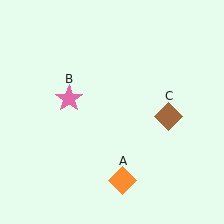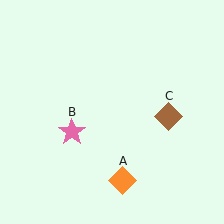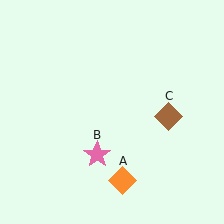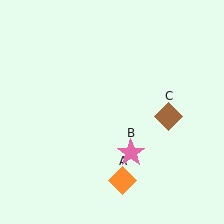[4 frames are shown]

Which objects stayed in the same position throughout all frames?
Orange diamond (object A) and brown diamond (object C) remained stationary.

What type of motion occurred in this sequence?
The pink star (object B) rotated counterclockwise around the center of the scene.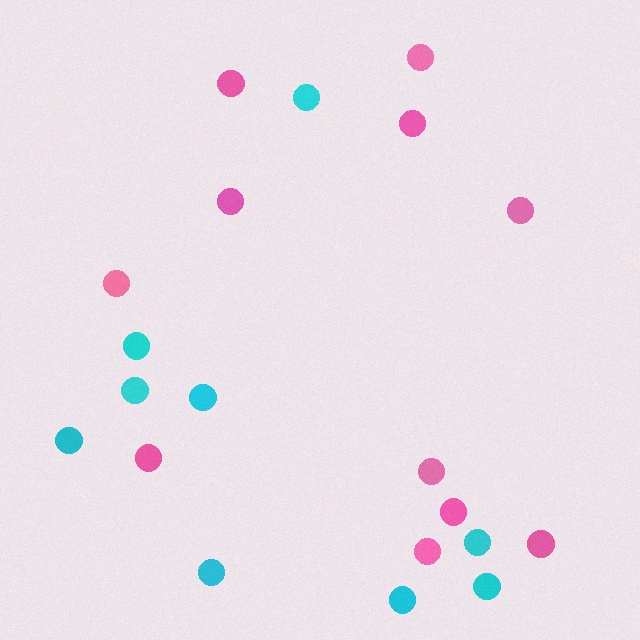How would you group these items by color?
There are 2 groups: one group of cyan circles (9) and one group of pink circles (11).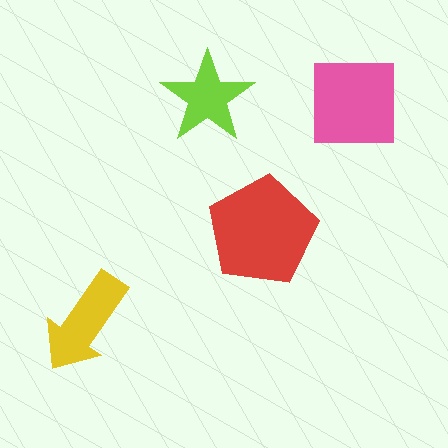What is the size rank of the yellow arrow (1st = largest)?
3rd.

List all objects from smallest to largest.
The lime star, the yellow arrow, the pink square, the red pentagon.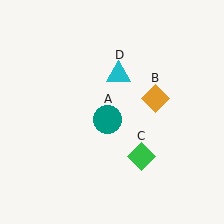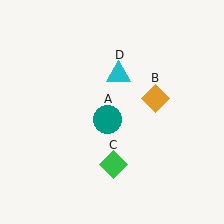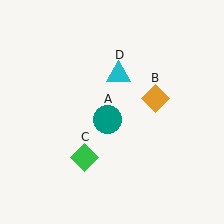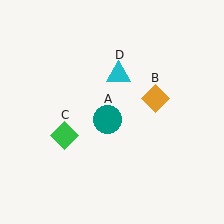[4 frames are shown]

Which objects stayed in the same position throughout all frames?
Teal circle (object A) and orange diamond (object B) and cyan triangle (object D) remained stationary.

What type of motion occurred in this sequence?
The green diamond (object C) rotated clockwise around the center of the scene.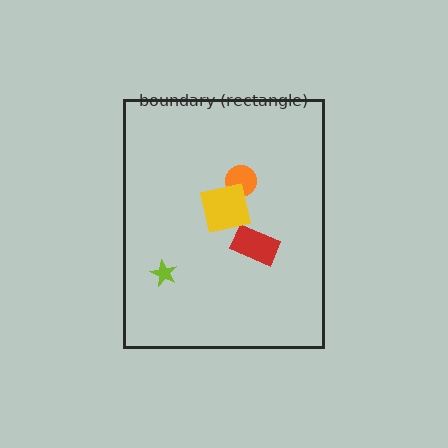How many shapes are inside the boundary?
4 inside, 0 outside.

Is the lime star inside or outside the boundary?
Inside.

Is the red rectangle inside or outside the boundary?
Inside.